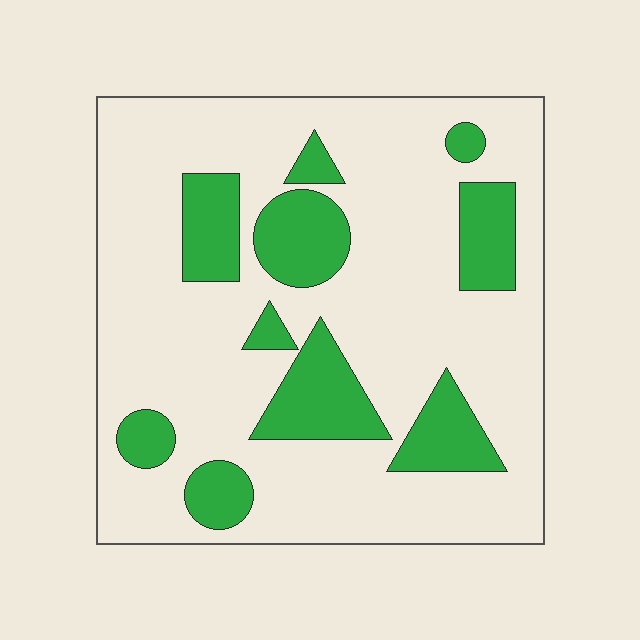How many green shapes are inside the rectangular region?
10.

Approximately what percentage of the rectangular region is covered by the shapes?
Approximately 25%.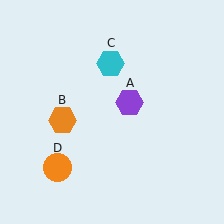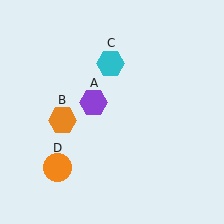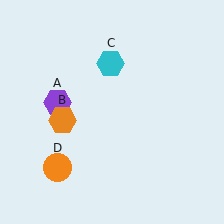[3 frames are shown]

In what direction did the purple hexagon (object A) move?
The purple hexagon (object A) moved left.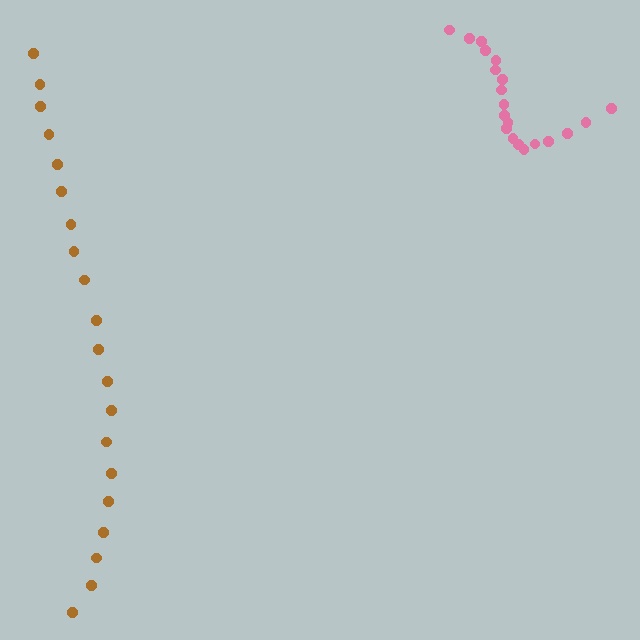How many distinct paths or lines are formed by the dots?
There are 2 distinct paths.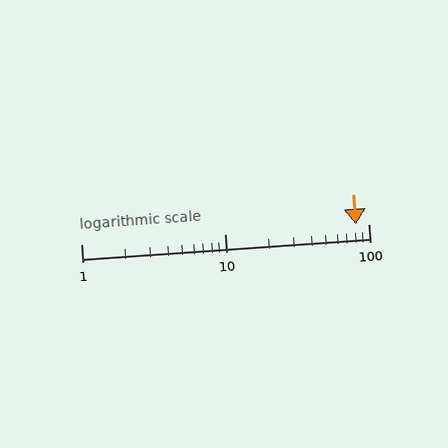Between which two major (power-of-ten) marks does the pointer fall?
The pointer is between 10 and 100.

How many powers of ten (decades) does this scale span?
The scale spans 2 decades, from 1 to 100.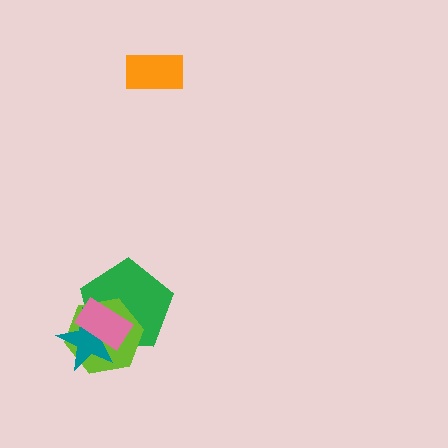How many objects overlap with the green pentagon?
3 objects overlap with the green pentagon.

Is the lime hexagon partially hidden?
Yes, it is partially covered by another shape.